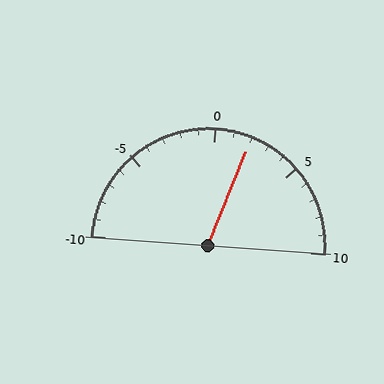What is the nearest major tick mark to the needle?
The nearest major tick mark is 0.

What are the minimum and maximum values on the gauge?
The gauge ranges from -10 to 10.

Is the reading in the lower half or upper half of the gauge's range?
The reading is in the upper half of the range (-10 to 10).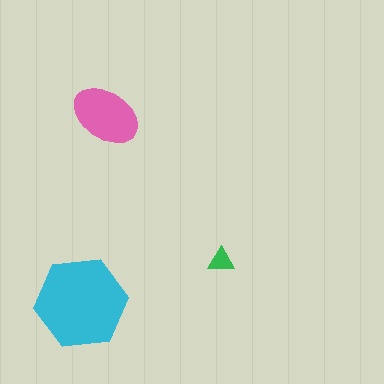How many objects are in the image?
There are 3 objects in the image.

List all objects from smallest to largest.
The green triangle, the pink ellipse, the cyan hexagon.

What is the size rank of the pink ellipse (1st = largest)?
2nd.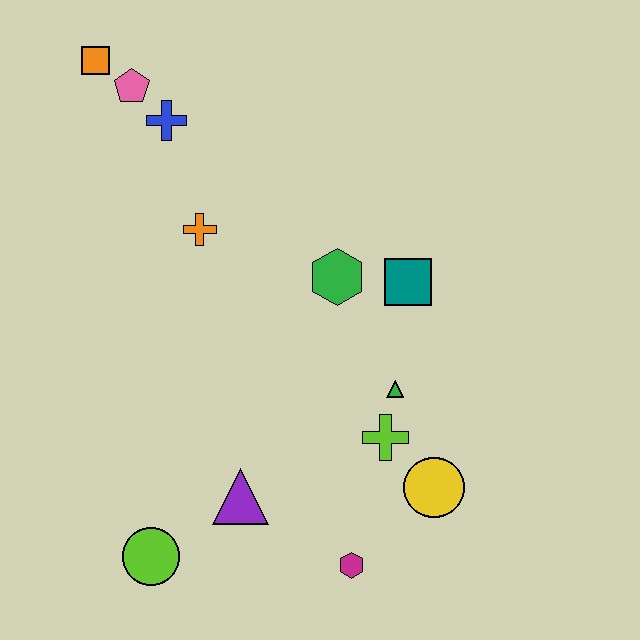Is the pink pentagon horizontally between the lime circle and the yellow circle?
No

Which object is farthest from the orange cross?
The magenta hexagon is farthest from the orange cross.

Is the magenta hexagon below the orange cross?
Yes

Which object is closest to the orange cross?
The blue cross is closest to the orange cross.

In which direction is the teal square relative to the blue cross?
The teal square is to the right of the blue cross.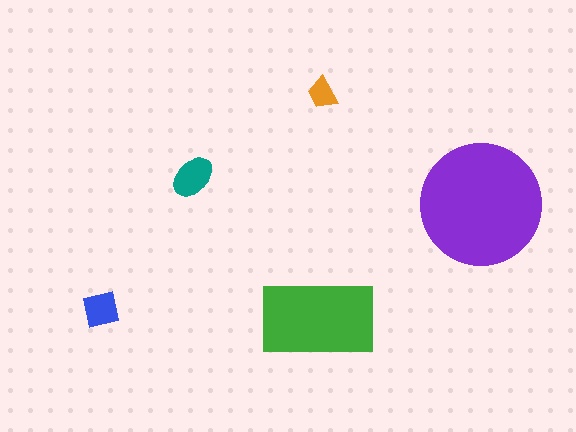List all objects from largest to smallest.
The purple circle, the green rectangle, the teal ellipse, the blue square, the orange trapezoid.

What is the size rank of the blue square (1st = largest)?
4th.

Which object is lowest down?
The green rectangle is bottommost.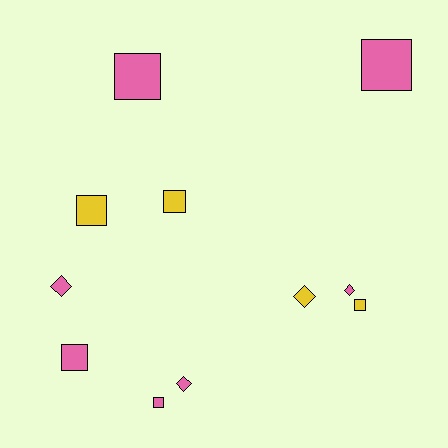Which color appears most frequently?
Pink, with 7 objects.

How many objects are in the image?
There are 11 objects.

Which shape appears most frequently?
Square, with 7 objects.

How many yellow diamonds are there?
There is 1 yellow diamond.